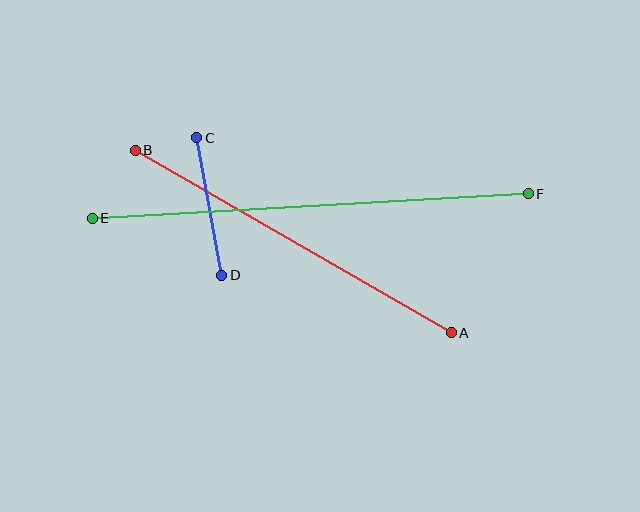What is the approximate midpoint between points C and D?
The midpoint is at approximately (209, 206) pixels.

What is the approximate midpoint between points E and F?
The midpoint is at approximately (310, 206) pixels.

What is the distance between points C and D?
The distance is approximately 140 pixels.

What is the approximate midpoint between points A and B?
The midpoint is at approximately (293, 241) pixels.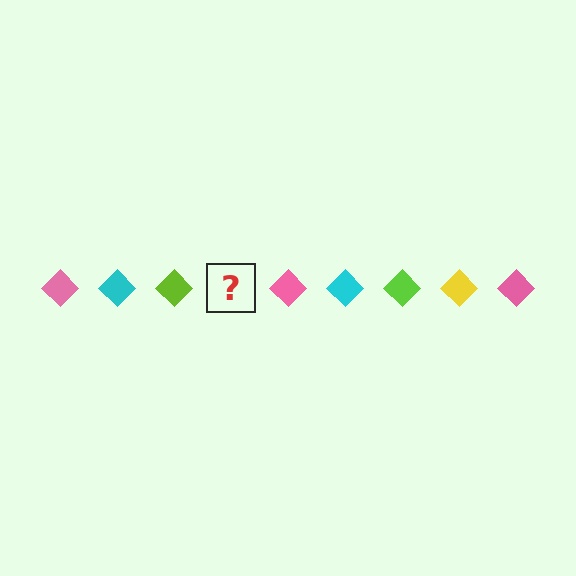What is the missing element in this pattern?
The missing element is a yellow diamond.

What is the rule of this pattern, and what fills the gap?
The rule is that the pattern cycles through pink, cyan, lime, yellow diamonds. The gap should be filled with a yellow diamond.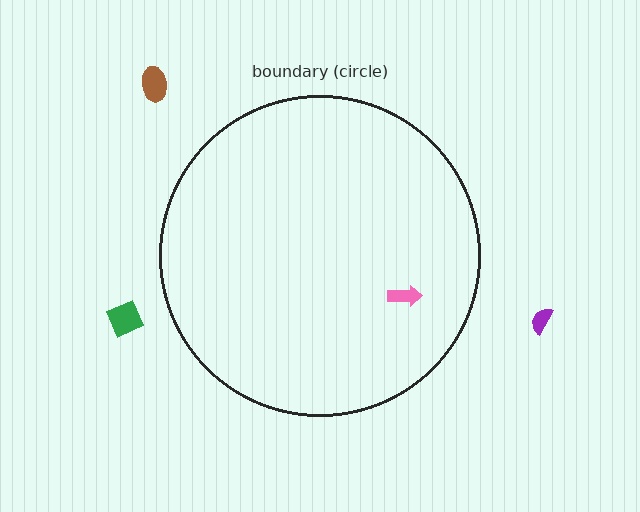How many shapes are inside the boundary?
1 inside, 3 outside.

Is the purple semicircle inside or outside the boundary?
Outside.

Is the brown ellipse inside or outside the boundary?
Outside.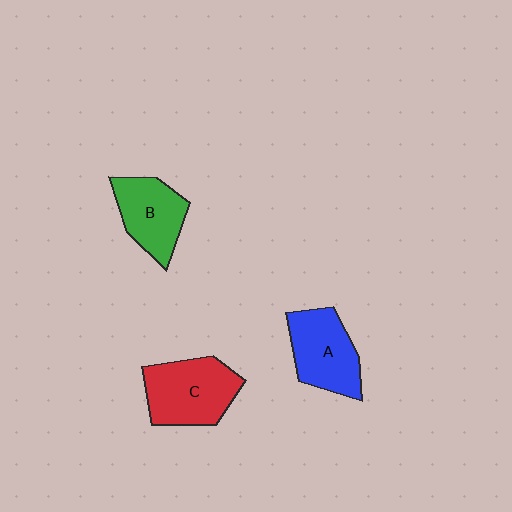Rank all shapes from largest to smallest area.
From largest to smallest: C (red), A (blue), B (green).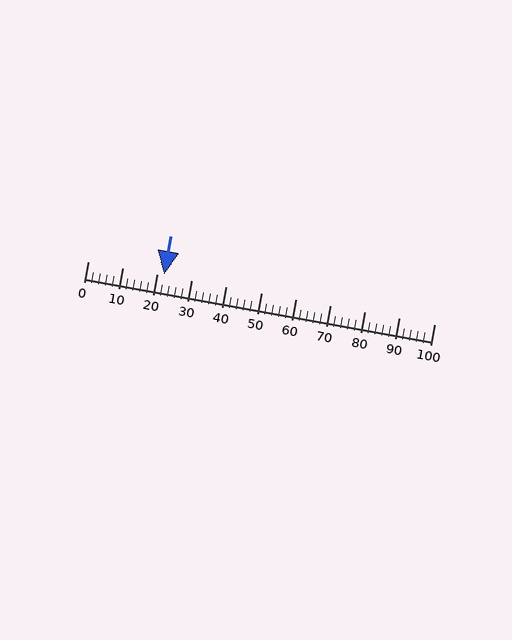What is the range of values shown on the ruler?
The ruler shows values from 0 to 100.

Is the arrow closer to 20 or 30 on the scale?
The arrow is closer to 20.